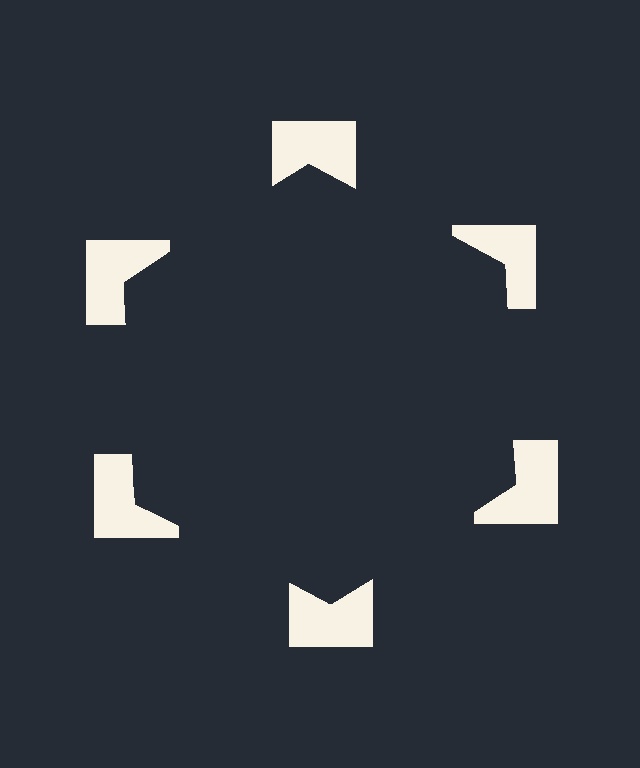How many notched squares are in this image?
There are 6 — one at each vertex of the illusory hexagon.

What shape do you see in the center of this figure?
An illusory hexagon — its edges are inferred from the aligned wedge cuts in the notched squares, not physically drawn.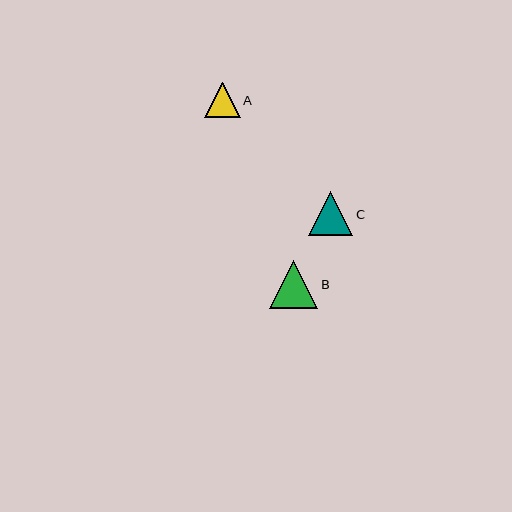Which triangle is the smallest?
Triangle A is the smallest with a size of approximately 35 pixels.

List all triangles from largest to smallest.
From largest to smallest: B, C, A.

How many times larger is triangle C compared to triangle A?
Triangle C is approximately 1.2 times the size of triangle A.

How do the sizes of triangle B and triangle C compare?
Triangle B and triangle C are approximately the same size.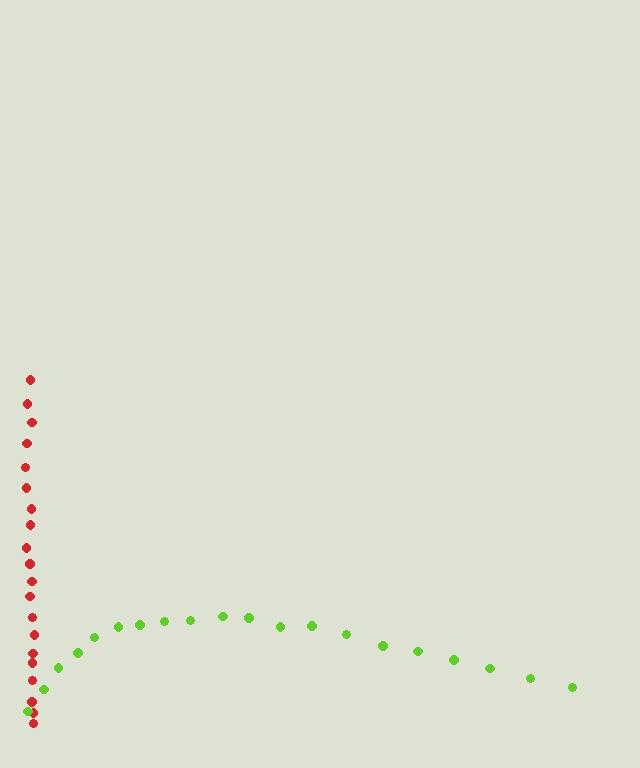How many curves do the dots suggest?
There are 2 distinct paths.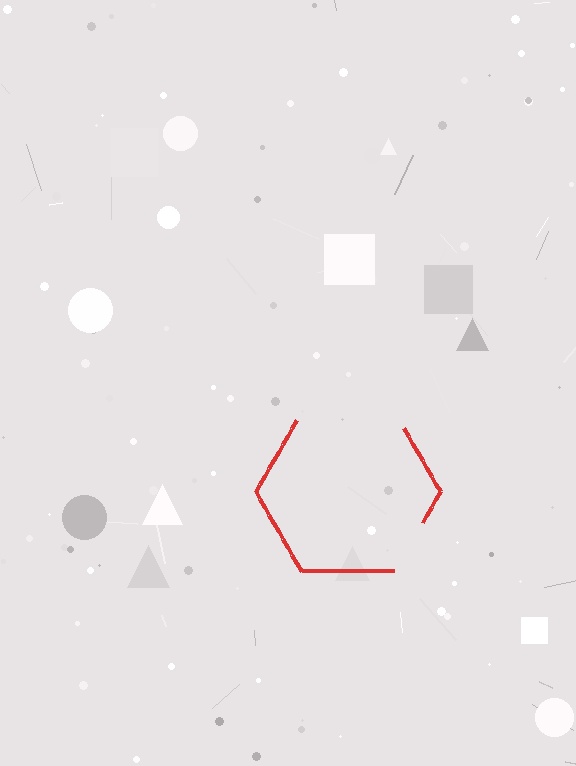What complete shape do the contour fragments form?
The contour fragments form a hexagon.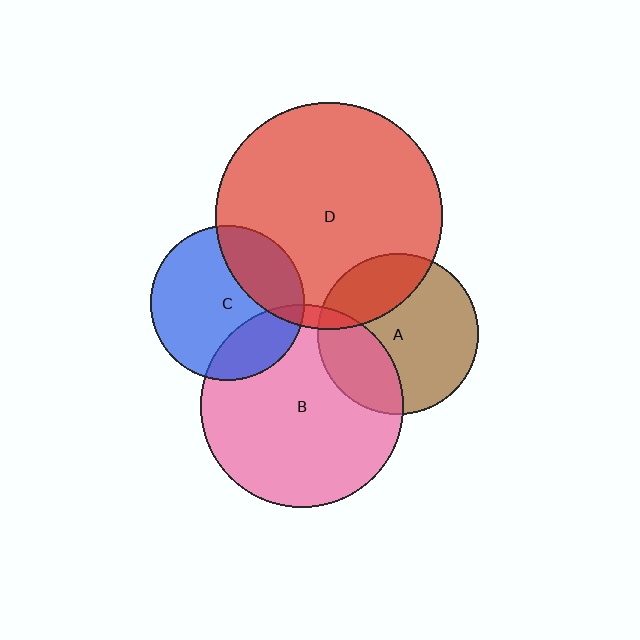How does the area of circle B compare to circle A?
Approximately 1.6 times.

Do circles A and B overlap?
Yes.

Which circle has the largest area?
Circle D (red).